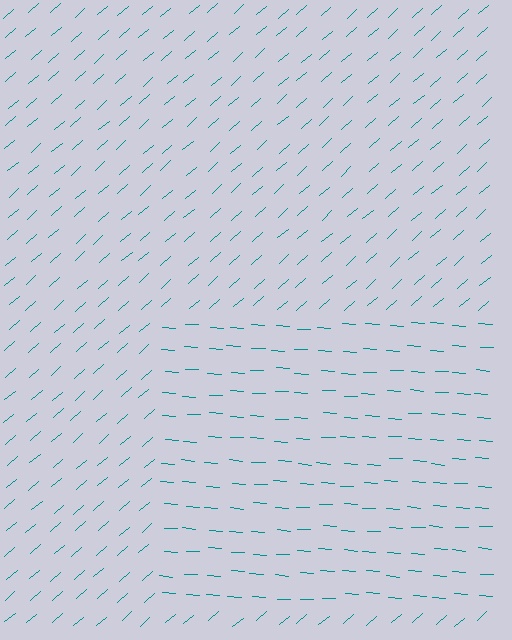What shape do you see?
I see a rectangle.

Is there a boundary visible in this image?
Yes, there is a texture boundary formed by a change in line orientation.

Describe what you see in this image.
The image is filled with small teal line segments. A rectangle region in the image has lines oriented differently from the surrounding lines, creating a visible texture boundary.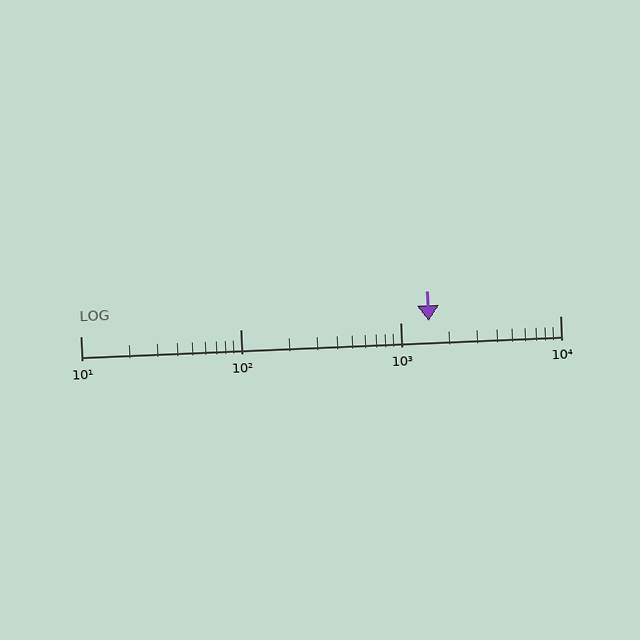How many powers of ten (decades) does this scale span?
The scale spans 3 decades, from 10 to 10000.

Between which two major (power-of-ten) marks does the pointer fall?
The pointer is between 1000 and 10000.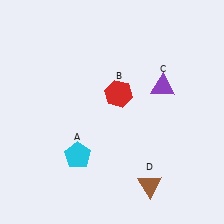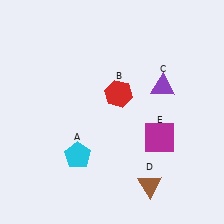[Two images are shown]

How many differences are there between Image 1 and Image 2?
There is 1 difference between the two images.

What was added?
A magenta square (E) was added in Image 2.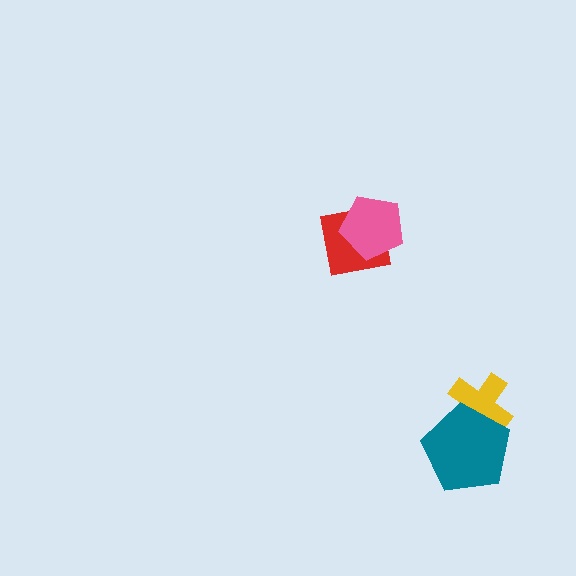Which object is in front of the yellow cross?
The teal pentagon is in front of the yellow cross.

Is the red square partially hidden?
Yes, it is partially covered by another shape.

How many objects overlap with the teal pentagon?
1 object overlaps with the teal pentagon.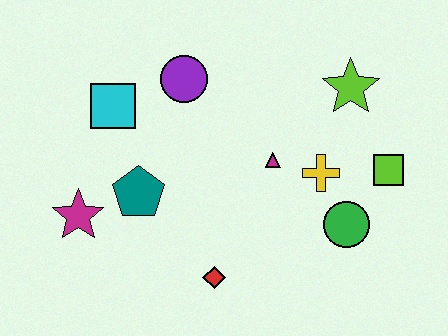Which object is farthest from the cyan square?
The lime square is farthest from the cyan square.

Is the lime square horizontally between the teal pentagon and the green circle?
No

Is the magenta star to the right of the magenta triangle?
No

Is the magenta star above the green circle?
Yes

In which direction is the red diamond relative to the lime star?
The red diamond is below the lime star.